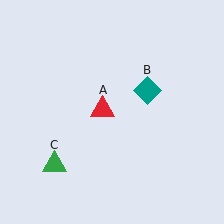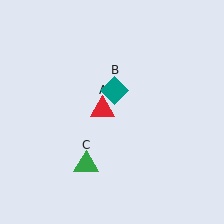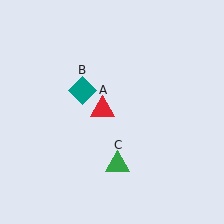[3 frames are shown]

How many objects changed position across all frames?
2 objects changed position: teal diamond (object B), green triangle (object C).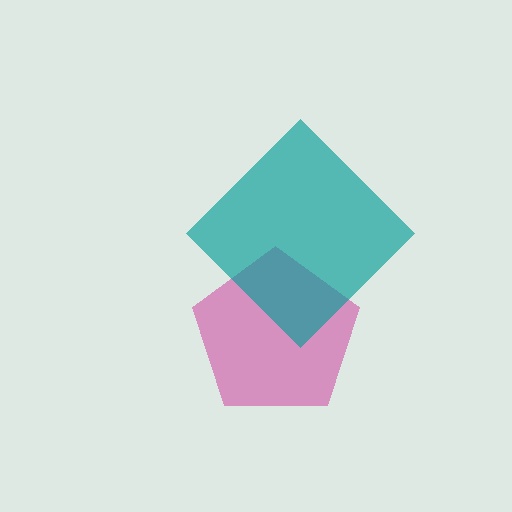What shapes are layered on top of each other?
The layered shapes are: a magenta pentagon, a teal diamond.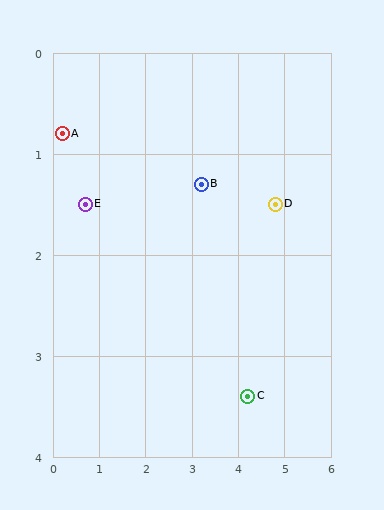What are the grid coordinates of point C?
Point C is at approximately (4.2, 3.4).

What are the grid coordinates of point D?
Point D is at approximately (4.8, 1.5).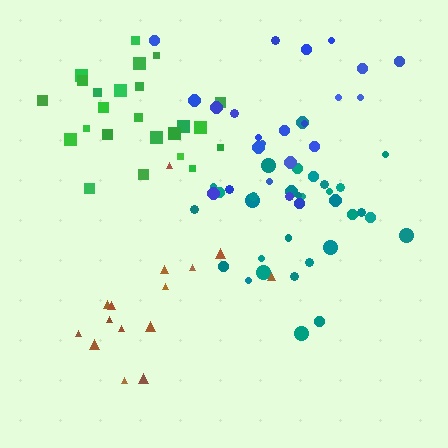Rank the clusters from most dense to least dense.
teal, green, blue, brown.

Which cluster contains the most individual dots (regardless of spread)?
Teal (32).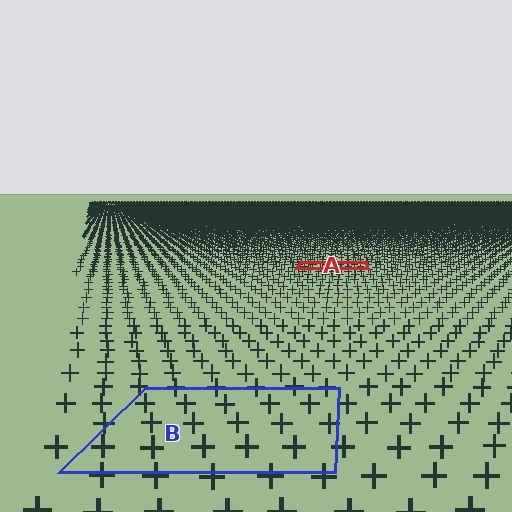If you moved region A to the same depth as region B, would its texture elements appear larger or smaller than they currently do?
They would appear larger. At a closer depth, the same texture elements are projected at a bigger on-screen size.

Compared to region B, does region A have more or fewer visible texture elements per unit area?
Region A has more texture elements per unit area — they are packed more densely because it is farther away.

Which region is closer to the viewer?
Region B is closer. The texture elements there are larger and more spread out.